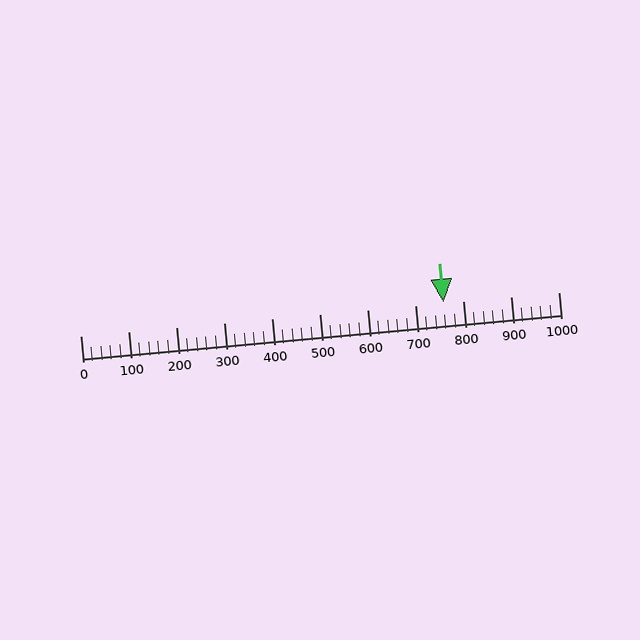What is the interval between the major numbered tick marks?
The major tick marks are spaced 100 units apart.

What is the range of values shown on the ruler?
The ruler shows values from 0 to 1000.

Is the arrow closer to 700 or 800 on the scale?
The arrow is closer to 800.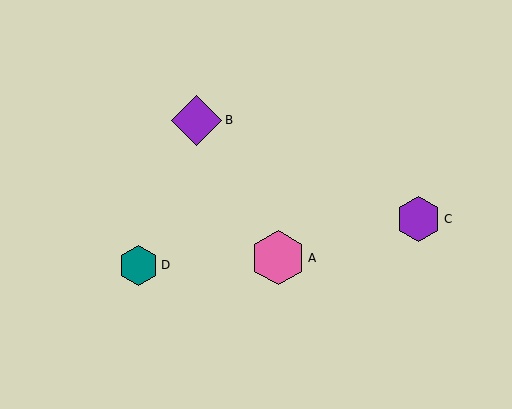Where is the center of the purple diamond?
The center of the purple diamond is at (197, 120).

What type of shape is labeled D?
Shape D is a teal hexagon.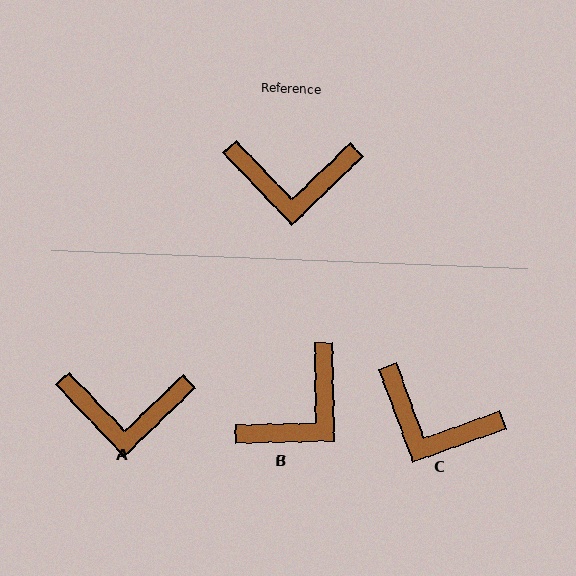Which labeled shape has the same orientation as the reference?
A.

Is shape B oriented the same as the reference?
No, it is off by about 47 degrees.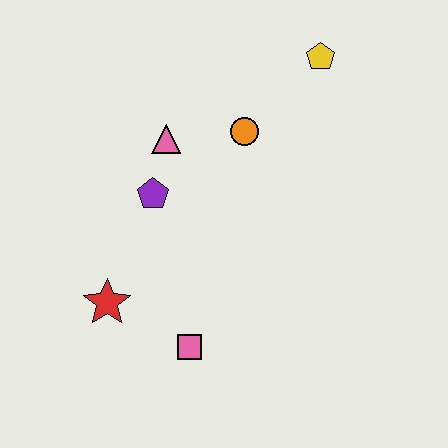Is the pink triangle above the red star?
Yes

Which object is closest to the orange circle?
The pink triangle is closest to the orange circle.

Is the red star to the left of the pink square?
Yes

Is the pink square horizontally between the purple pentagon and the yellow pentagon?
Yes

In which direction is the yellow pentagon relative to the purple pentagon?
The yellow pentagon is to the right of the purple pentagon.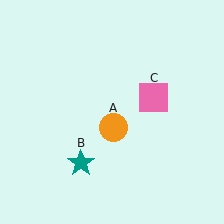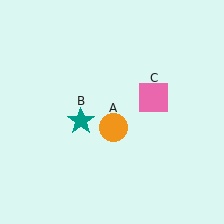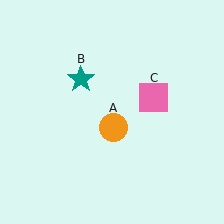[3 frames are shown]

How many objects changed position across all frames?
1 object changed position: teal star (object B).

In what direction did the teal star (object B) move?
The teal star (object B) moved up.